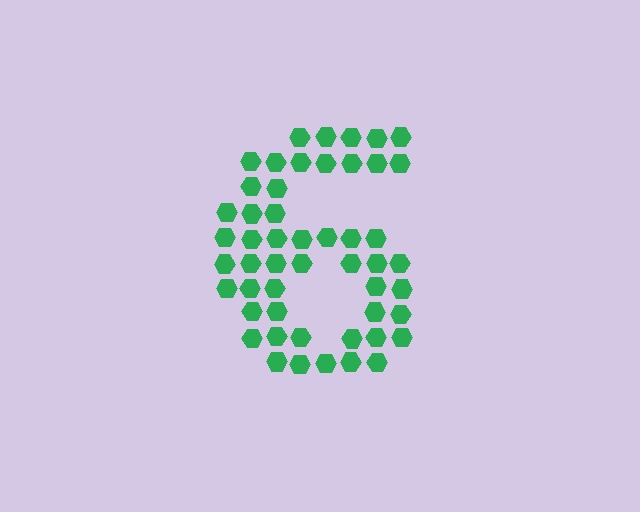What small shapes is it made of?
It is made of small hexagons.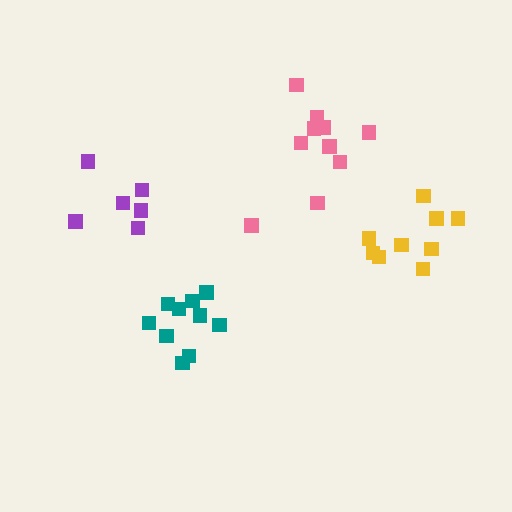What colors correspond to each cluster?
The clusters are colored: purple, teal, pink, yellow.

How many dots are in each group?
Group 1: 6 dots, Group 2: 10 dots, Group 3: 10 dots, Group 4: 9 dots (35 total).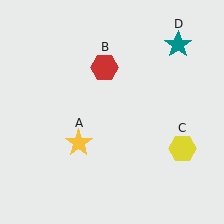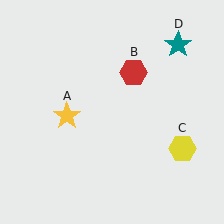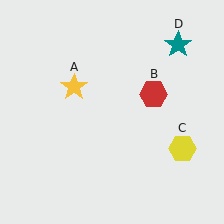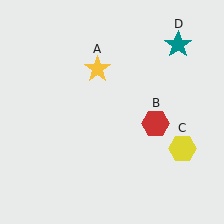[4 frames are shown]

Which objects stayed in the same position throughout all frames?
Yellow hexagon (object C) and teal star (object D) remained stationary.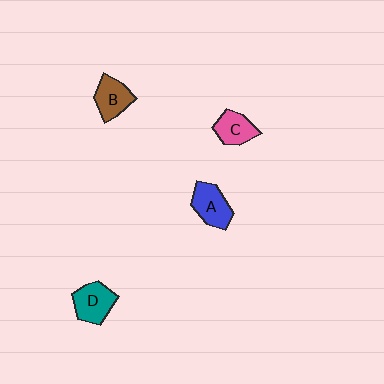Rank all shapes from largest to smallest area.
From largest to smallest: D (teal), A (blue), B (brown), C (pink).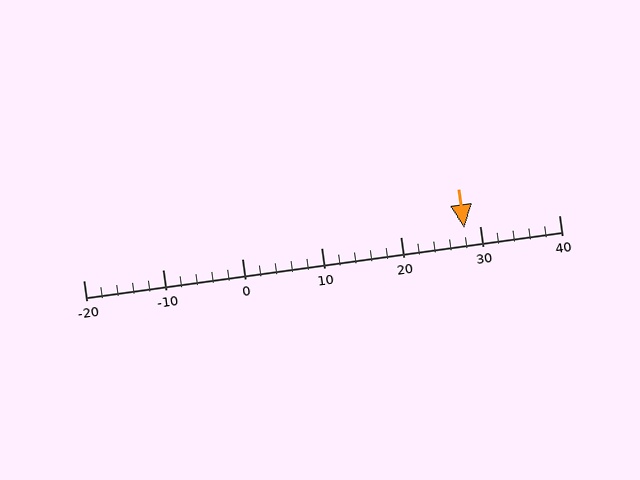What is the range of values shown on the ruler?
The ruler shows values from -20 to 40.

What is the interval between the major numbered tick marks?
The major tick marks are spaced 10 units apart.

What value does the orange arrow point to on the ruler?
The orange arrow points to approximately 28.